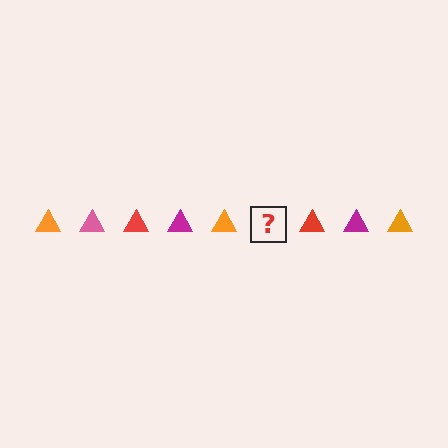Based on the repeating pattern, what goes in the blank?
The blank should be a pink triangle.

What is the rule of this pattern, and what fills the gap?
The rule is that the pattern cycles through orange, pink, red, magenta triangles. The gap should be filled with a pink triangle.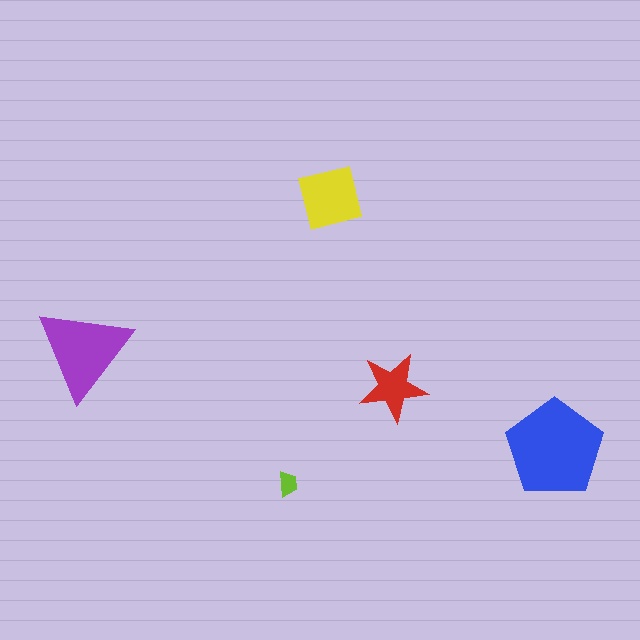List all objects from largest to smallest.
The blue pentagon, the purple triangle, the yellow square, the red star, the lime trapezoid.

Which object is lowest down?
The lime trapezoid is bottommost.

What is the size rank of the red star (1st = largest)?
4th.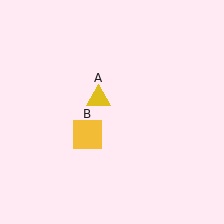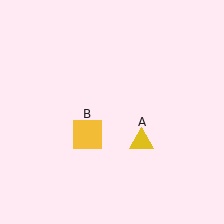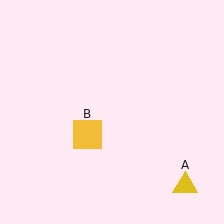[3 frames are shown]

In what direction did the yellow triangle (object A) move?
The yellow triangle (object A) moved down and to the right.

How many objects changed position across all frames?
1 object changed position: yellow triangle (object A).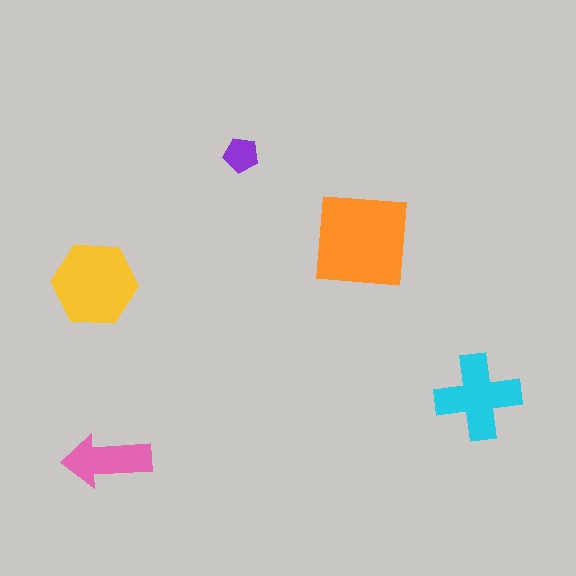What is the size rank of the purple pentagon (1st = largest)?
5th.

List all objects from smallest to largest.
The purple pentagon, the pink arrow, the cyan cross, the yellow hexagon, the orange square.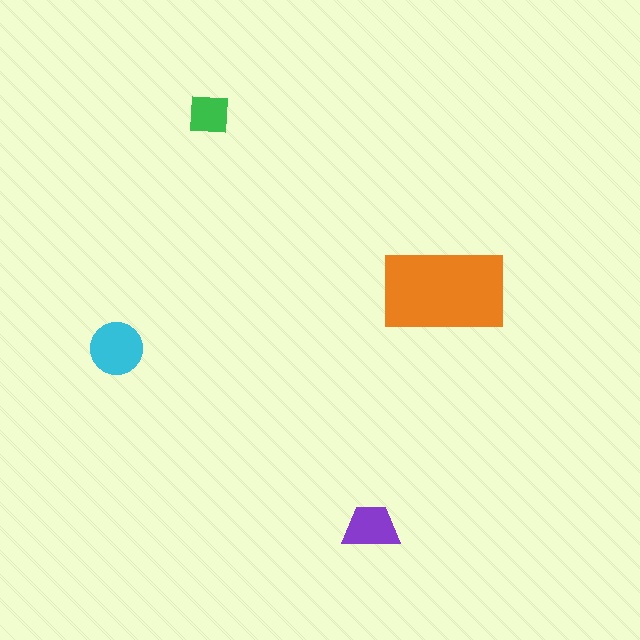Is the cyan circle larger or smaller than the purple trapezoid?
Larger.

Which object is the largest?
The orange rectangle.